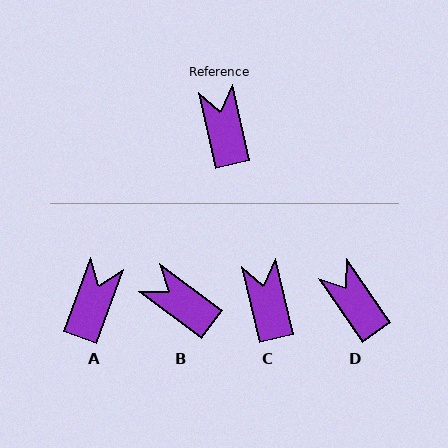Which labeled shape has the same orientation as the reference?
C.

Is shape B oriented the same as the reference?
No, it is off by about 40 degrees.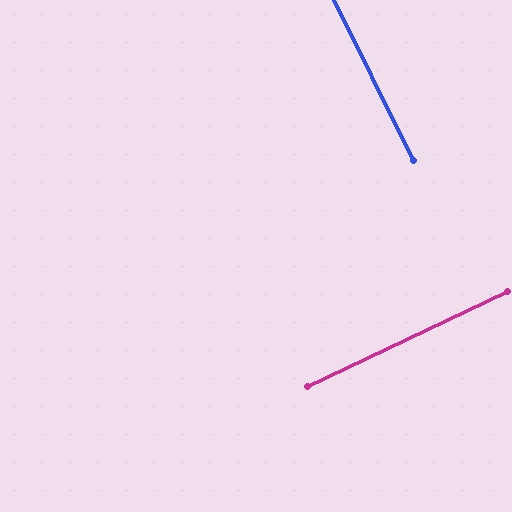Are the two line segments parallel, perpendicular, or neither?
Perpendicular — they meet at approximately 89°.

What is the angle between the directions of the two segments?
Approximately 89 degrees.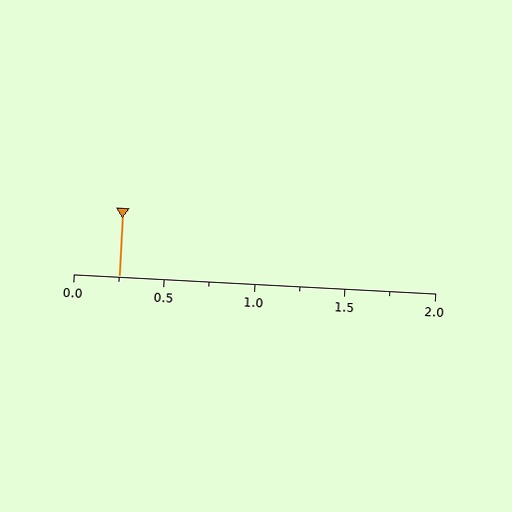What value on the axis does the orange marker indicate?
The marker indicates approximately 0.25.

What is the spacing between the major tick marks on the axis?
The major ticks are spaced 0.5 apart.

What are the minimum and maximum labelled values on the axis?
The axis runs from 0.0 to 2.0.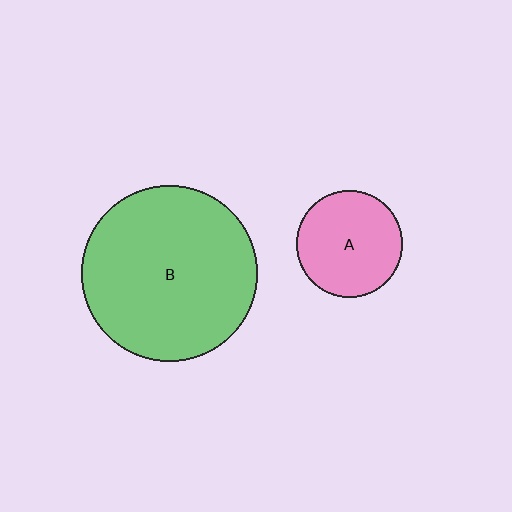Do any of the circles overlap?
No, none of the circles overlap.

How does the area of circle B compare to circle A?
Approximately 2.7 times.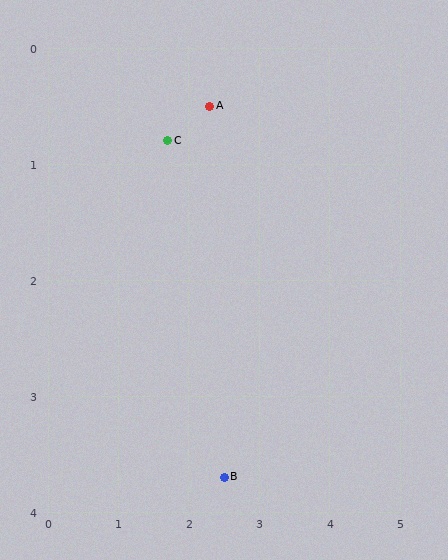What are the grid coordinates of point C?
Point C is at approximately (1.7, 0.8).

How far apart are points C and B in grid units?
Points C and B are about 3.0 grid units apart.